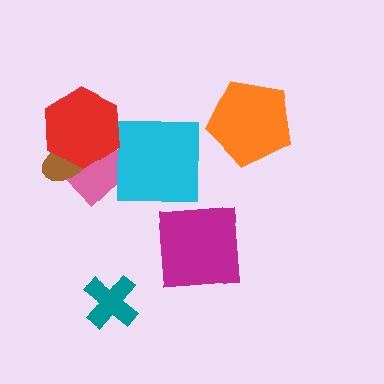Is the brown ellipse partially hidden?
Yes, it is partially covered by another shape.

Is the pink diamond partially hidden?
Yes, it is partially covered by another shape.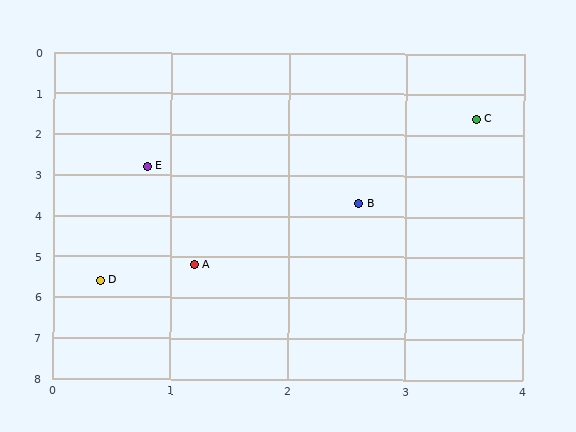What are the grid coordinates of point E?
Point E is at approximately (0.8, 2.8).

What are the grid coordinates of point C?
Point C is at approximately (3.6, 1.6).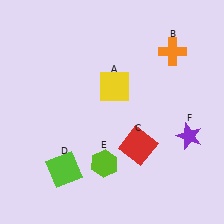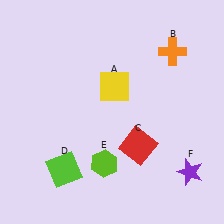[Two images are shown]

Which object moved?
The purple star (F) moved down.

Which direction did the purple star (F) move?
The purple star (F) moved down.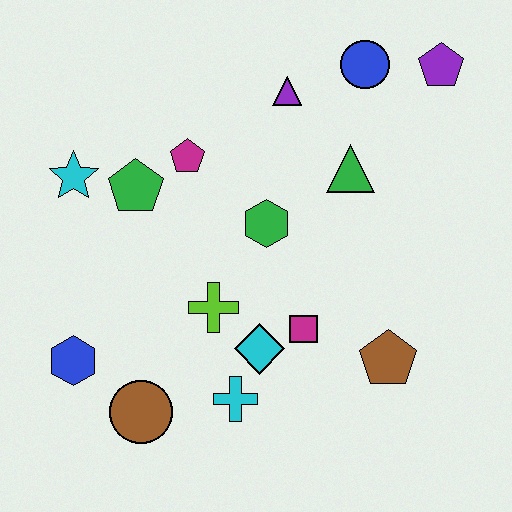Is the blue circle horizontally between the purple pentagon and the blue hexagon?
Yes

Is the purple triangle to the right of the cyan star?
Yes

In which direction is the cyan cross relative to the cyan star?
The cyan cross is below the cyan star.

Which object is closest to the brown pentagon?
The magenta square is closest to the brown pentagon.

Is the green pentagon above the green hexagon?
Yes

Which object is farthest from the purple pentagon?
The blue hexagon is farthest from the purple pentagon.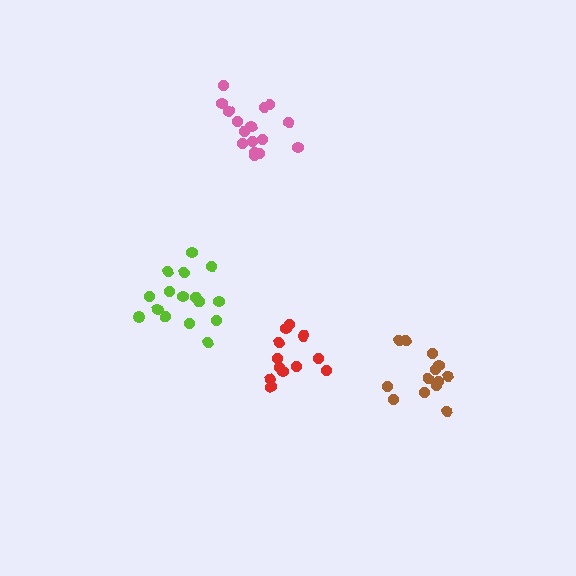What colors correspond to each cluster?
The clusters are colored: pink, lime, red, brown.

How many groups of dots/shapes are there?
There are 4 groups.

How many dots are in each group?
Group 1: 16 dots, Group 2: 16 dots, Group 3: 12 dots, Group 4: 13 dots (57 total).